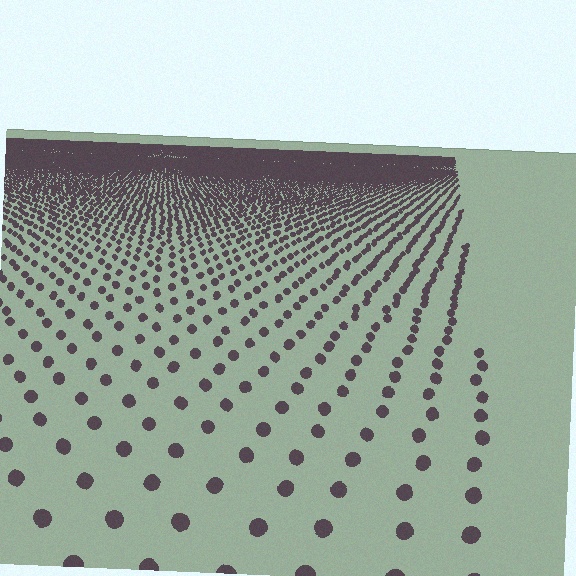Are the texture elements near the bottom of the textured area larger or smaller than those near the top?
Larger. Near the bottom, elements are closer to the viewer and appear at a bigger on-screen size.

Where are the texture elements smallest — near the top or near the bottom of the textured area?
Near the top.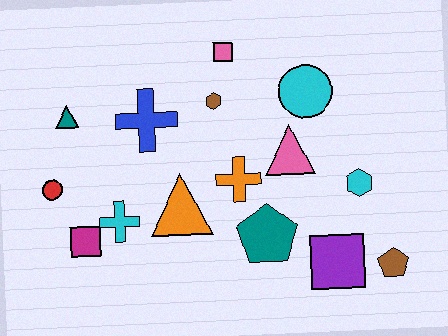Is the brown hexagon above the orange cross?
Yes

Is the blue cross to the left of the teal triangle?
No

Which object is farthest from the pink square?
The brown pentagon is farthest from the pink square.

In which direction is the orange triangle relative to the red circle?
The orange triangle is to the right of the red circle.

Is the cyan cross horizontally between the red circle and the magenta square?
No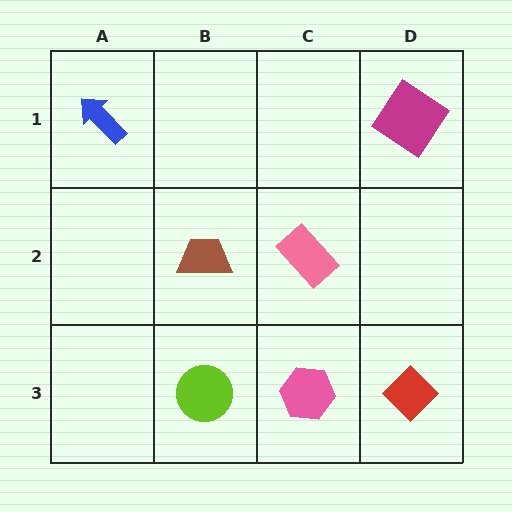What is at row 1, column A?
A blue arrow.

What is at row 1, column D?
A magenta diamond.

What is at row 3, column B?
A lime circle.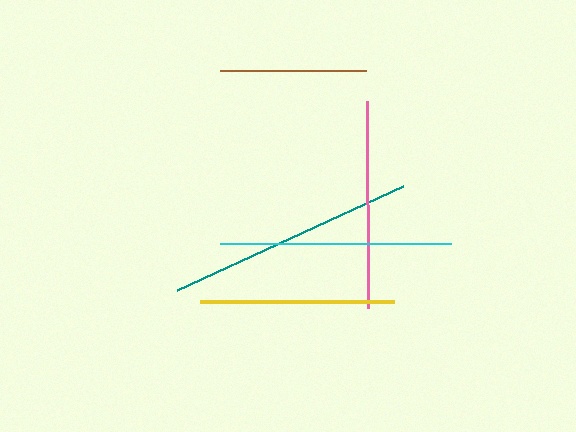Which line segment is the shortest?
The brown line is the shortest at approximately 146 pixels.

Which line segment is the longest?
The teal line is the longest at approximately 249 pixels.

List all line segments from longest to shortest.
From longest to shortest: teal, cyan, pink, yellow, brown.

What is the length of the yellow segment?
The yellow segment is approximately 194 pixels long.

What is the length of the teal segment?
The teal segment is approximately 249 pixels long.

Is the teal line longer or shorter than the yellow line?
The teal line is longer than the yellow line.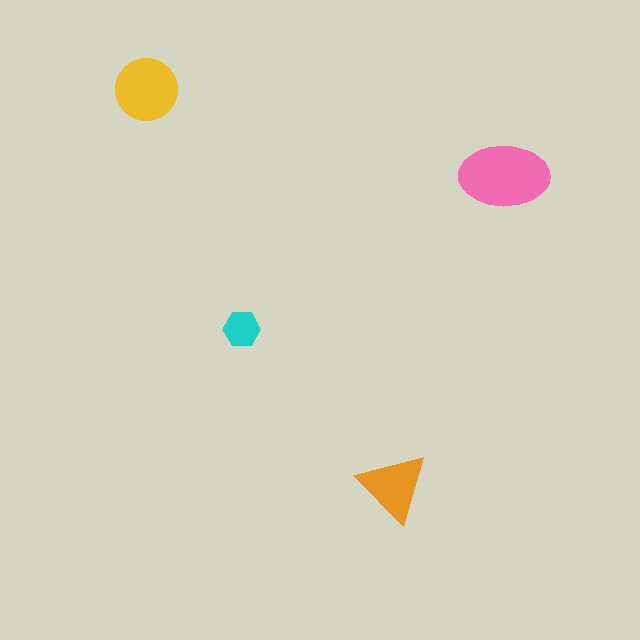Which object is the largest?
The pink ellipse.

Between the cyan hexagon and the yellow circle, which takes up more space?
The yellow circle.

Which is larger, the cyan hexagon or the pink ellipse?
The pink ellipse.